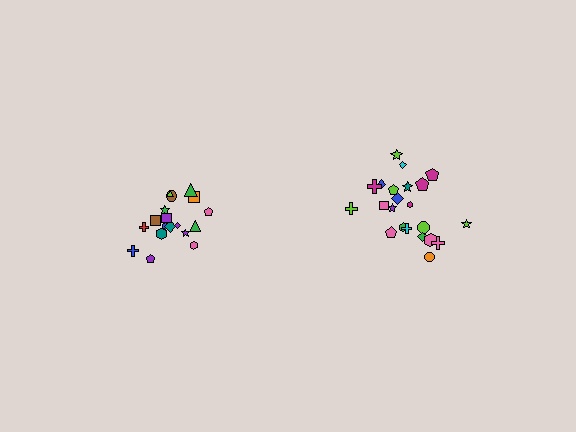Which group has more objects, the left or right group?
The right group.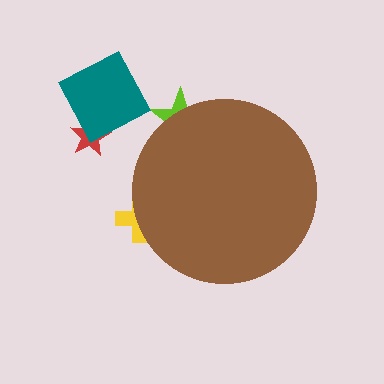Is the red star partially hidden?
No, the red star is fully visible.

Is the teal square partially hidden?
No, the teal square is fully visible.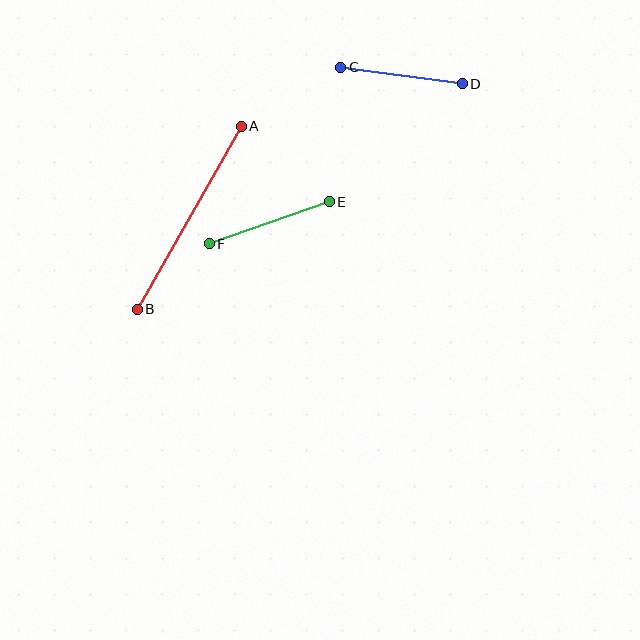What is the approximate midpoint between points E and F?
The midpoint is at approximately (269, 223) pixels.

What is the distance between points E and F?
The distance is approximately 127 pixels.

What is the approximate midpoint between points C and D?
The midpoint is at approximately (401, 76) pixels.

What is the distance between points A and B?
The distance is approximately 210 pixels.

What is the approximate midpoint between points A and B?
The midpoint is at approximately (189, 218) pixels.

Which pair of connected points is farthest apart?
Points A and B are farthest apart.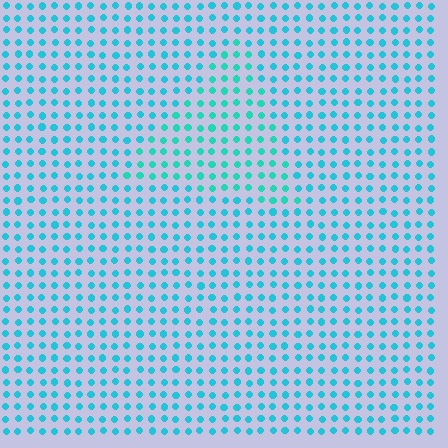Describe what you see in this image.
The image is filled with small cyan elements in a uniform arrangement. A triangle-shaped region is visible where the elements are tinted to a slightly different hue, forming a subtle color boundary.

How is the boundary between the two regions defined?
The boundary is defined purely by a slight shift in hue (about 18 degrees). Spacing, size, and orientation are identical on both sides.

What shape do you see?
I see a triangle.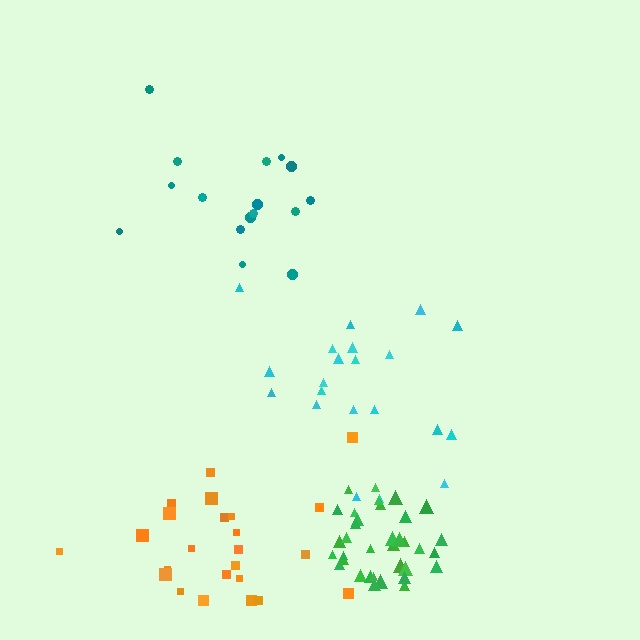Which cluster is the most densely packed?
Green.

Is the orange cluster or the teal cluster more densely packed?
Orange.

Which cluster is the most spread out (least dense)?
Teal.